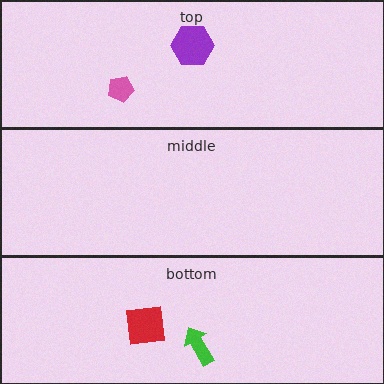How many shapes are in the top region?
2.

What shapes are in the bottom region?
The red square, the green arrow.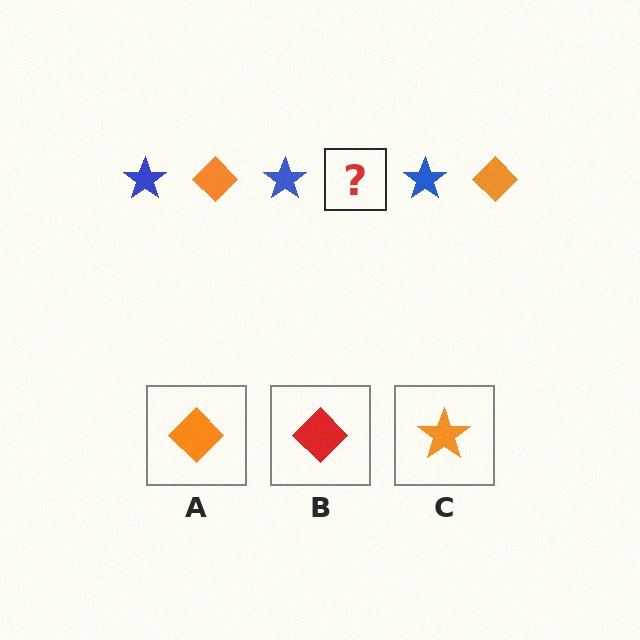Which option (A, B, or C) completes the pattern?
A.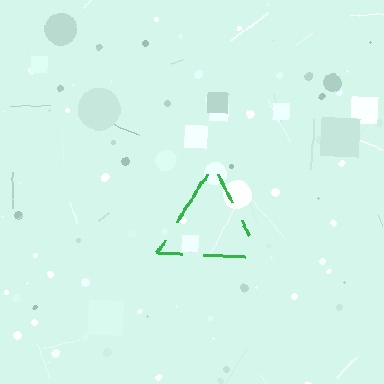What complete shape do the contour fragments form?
The contour fragments form a triangle.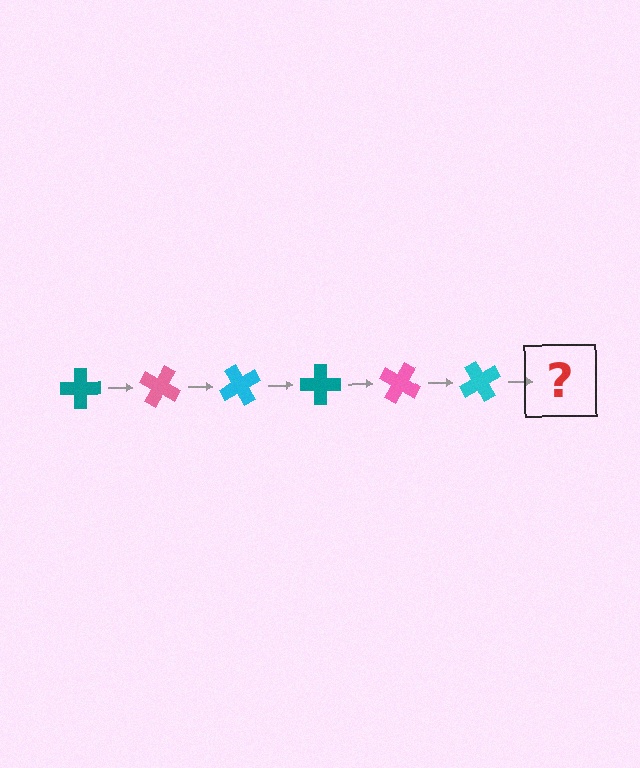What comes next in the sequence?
The next element should be a teal cross, rotated 180 degrees from the start.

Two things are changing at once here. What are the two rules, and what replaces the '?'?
The two rules are that it rotates 30 degrees each step and the color cycles through teal, pink, and cyan. The '?' should be a teal cross, rotated 180 degrees from the start.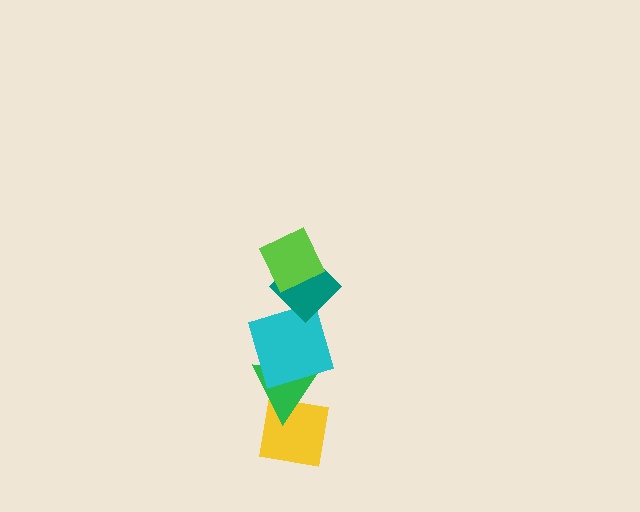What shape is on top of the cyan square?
The teal diamond is on top of the cyan square.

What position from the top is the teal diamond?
The teal diamond is 2nd from the top.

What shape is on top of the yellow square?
The green triangle is on top of the yellow square.